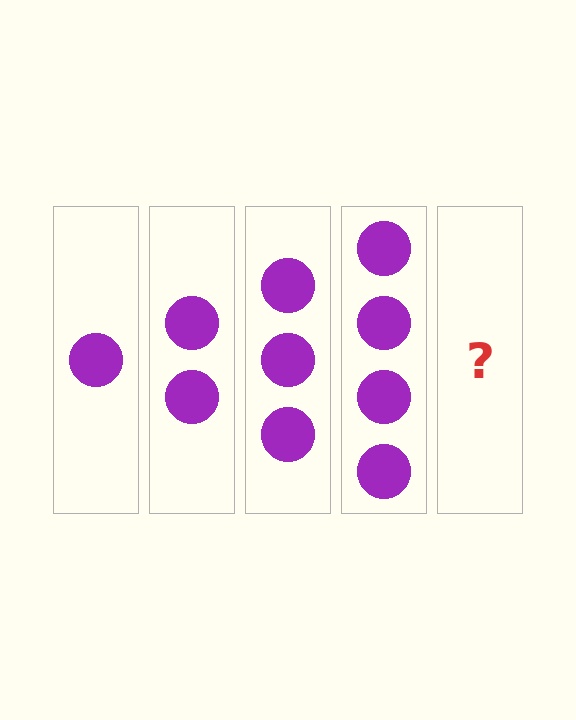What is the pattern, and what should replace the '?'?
The pattern is that each step adds one more circle. The '?' should be 5 circles.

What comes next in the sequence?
The next element should be 5 circles.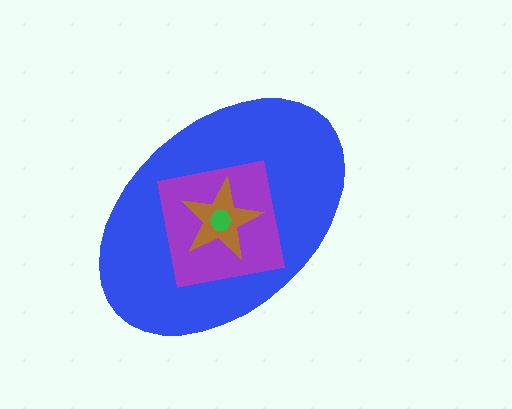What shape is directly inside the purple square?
The brown star.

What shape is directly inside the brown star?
The green hexagon.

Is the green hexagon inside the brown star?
Yes.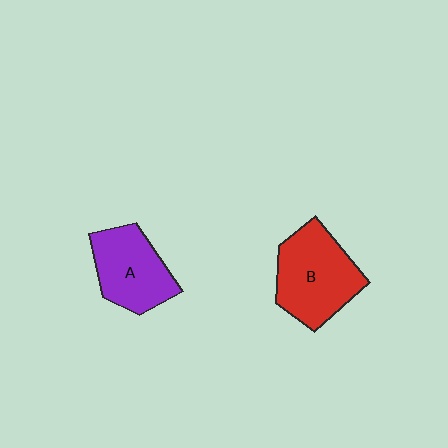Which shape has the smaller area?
Shape A (purple).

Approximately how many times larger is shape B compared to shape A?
Approximately 1.2 times.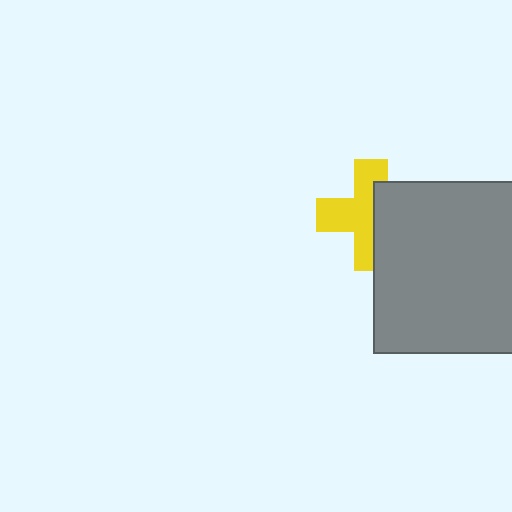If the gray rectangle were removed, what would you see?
You would see the complete yellow cross.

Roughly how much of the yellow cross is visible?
About half of it is visible (roughly 59%).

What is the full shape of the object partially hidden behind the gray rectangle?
The partially hidden object is a yellow cross.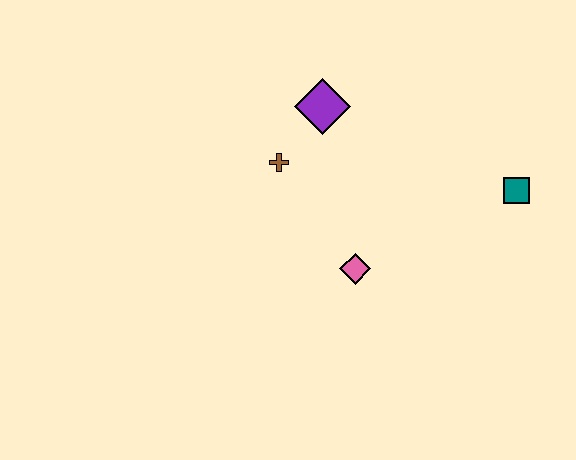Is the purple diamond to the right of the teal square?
No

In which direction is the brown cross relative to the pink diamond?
The brown cross is above the pink diamond.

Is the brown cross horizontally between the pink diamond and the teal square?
No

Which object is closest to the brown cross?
The purple diamond is closest to the brown cross.